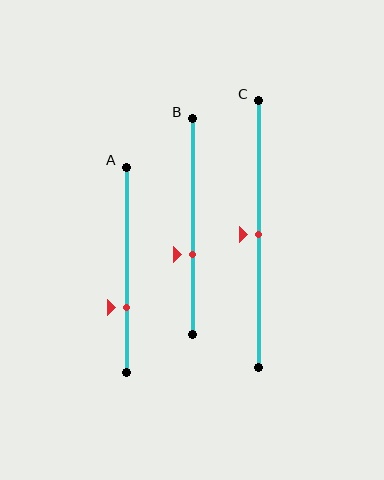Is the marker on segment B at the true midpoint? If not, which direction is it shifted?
No, the marker on segment B is shifted downward by about 13% of the segment length.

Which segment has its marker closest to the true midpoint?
Segment C has its marker closest to the true midpoint.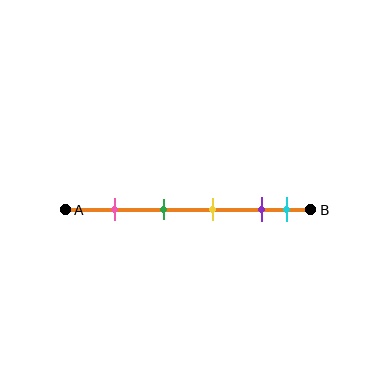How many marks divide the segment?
There are 5 marks dividing the segment.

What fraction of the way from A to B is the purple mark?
The purple mark is approximately 80% (0.8) of the way from A to B.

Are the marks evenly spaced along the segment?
No, the marks are not evenly spaced.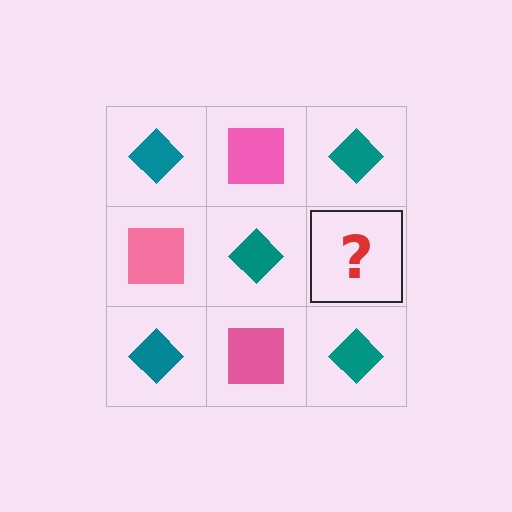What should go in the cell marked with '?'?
The missing cell should contain a pink square.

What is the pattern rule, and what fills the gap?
The rule is that it alternates teal diamond and pink square in a checkerboard pattern. The gap should be filled with a pink square.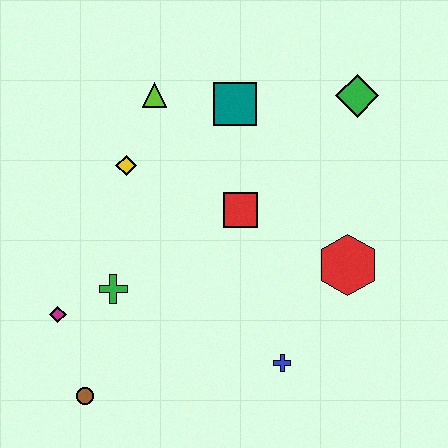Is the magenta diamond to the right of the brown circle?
No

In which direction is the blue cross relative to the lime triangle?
The blue cross is below the lime triangle.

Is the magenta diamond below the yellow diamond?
Yes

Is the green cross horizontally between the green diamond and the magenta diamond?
Yes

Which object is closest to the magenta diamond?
The green cross is closest to the magenta diamond.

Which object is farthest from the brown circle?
The green diamond is farthest from the brown circle.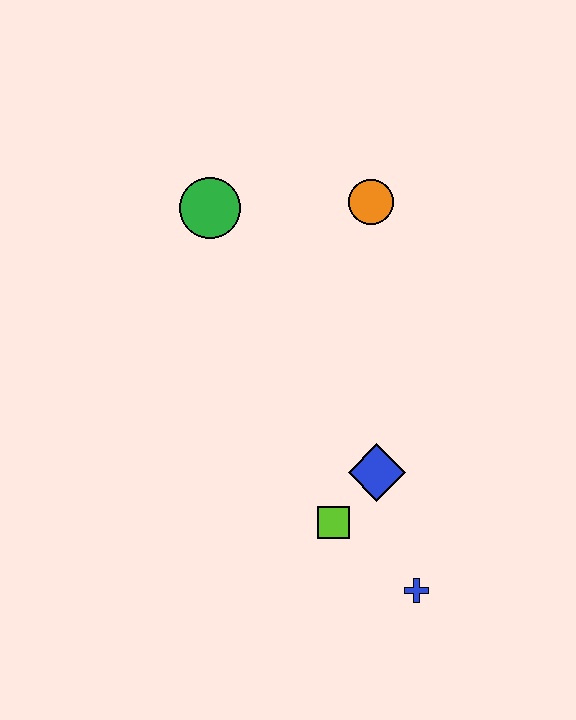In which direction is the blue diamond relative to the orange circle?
The blue diamond is below the orange circle.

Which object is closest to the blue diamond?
The lime square is closest to the blue diamond.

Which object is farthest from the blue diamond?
The green circle is farthest from the blue diamond.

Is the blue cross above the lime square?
No